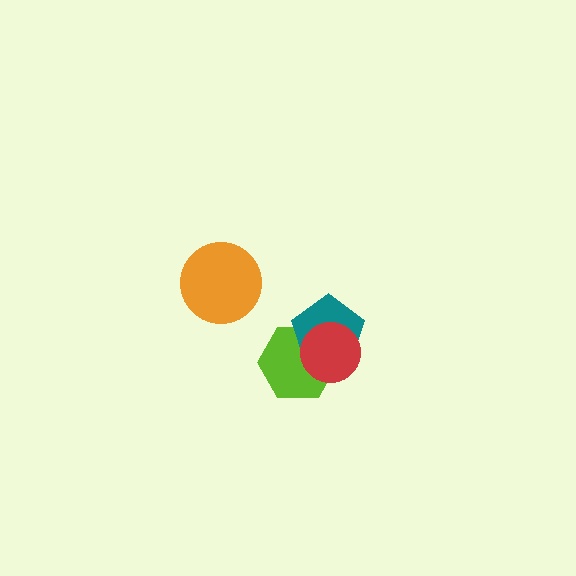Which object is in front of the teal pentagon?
The red circle is in front of the teal pentagon.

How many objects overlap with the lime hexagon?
2 objects overlap with the lime hexagon.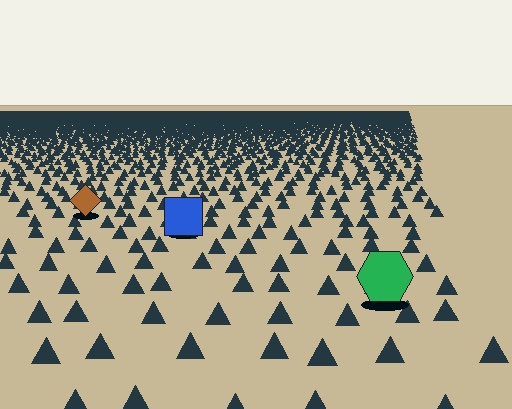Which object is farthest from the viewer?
The brown diamond is farthest from the viewer. It appears smaller and the ground texture around it is denser.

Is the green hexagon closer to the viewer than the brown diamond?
Yes. The green hexagon is closer — you can tell from the texture gradient: the ground texture is coarser near it.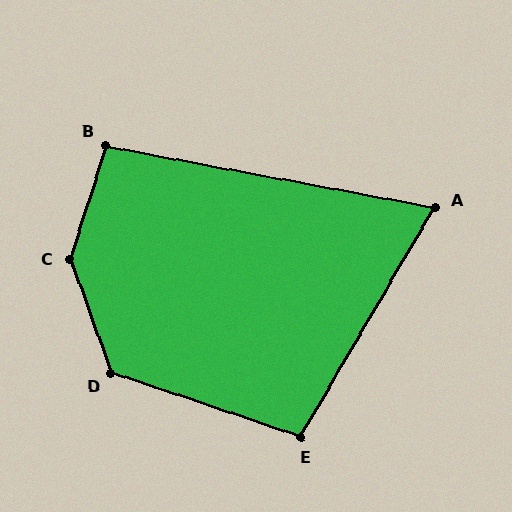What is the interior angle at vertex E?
Approximately 102 degrees (obtuse).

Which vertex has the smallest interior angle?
A, at approximately 70 degrees.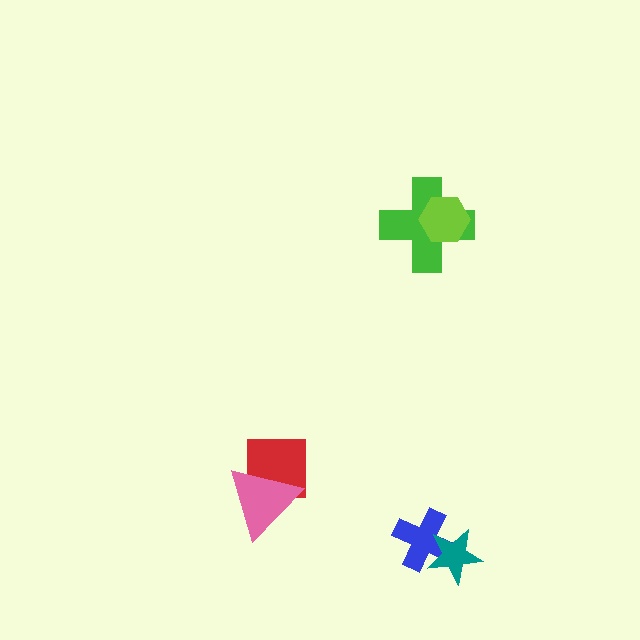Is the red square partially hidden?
Yes, it is partially covered by another shape.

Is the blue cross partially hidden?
Yes, it is partially covered by another shape.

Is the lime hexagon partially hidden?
No, no other shape covers it.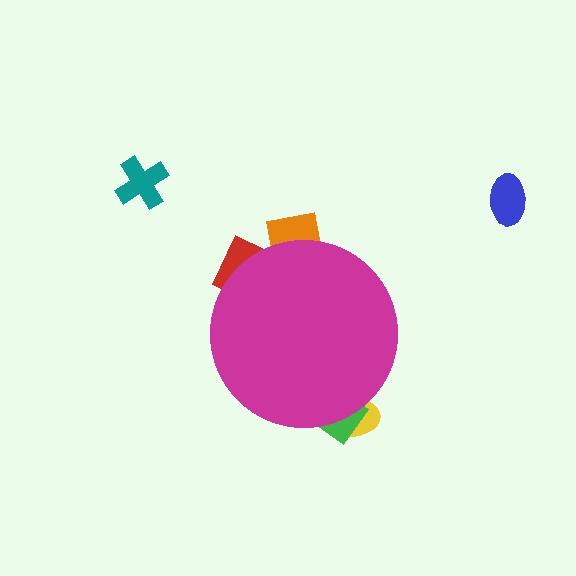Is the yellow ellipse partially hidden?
Yes, the yellow ellipse is partially hidden behind the magenta circle.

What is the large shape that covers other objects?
A magenta circle.